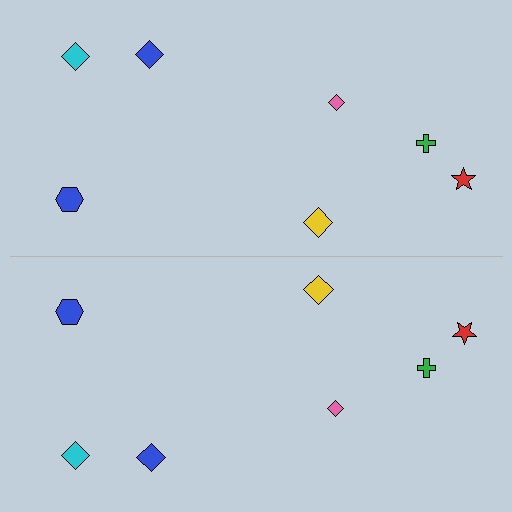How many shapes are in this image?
There are 14 shapes in this image.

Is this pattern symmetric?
Yes, this pattern has bilateral (reflection) symmetry.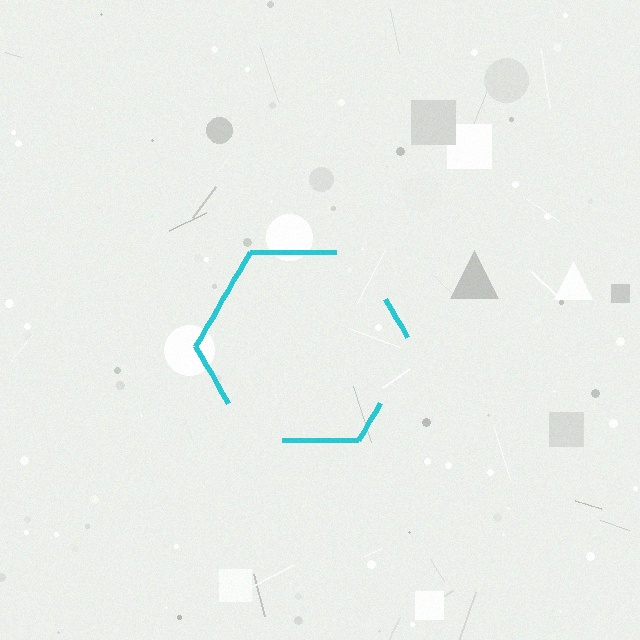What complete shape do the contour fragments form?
The contour fragments form a hexagon.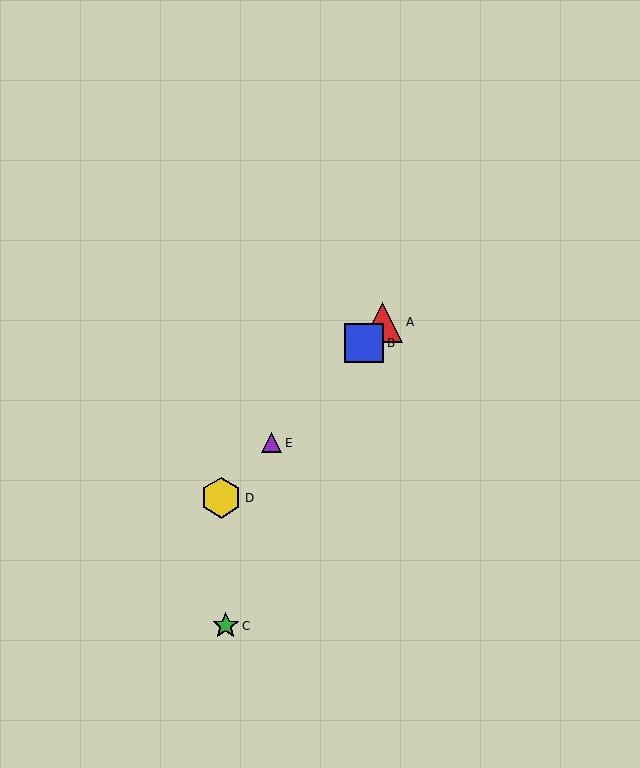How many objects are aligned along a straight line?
4 objects (A, B, D, E) are aligned along a straight line.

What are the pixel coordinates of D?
Object D is at (221, 498).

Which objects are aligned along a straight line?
Objects A, B, D, E are aligned along a straight line.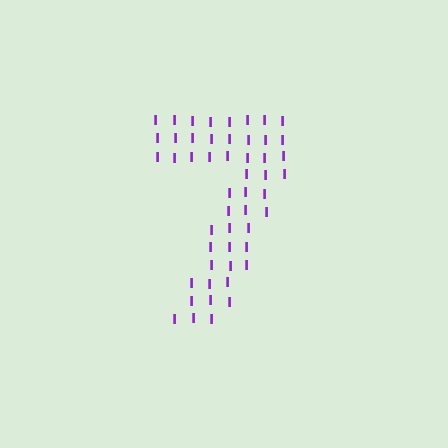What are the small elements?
The small elements are letter I's.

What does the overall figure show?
The overall figure shows the digit 7.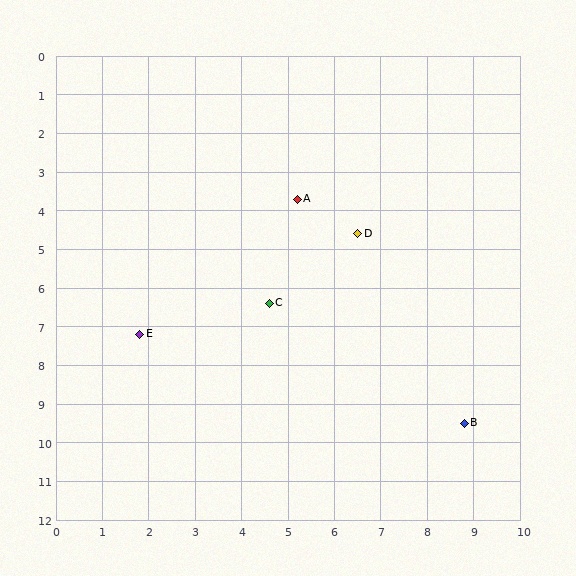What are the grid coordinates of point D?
Point D is at approximately (6.5, 4.6).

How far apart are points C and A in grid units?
Points C and A are about 2.8 grid units apart.